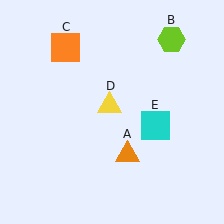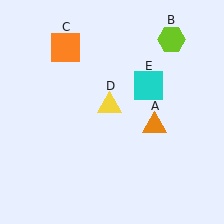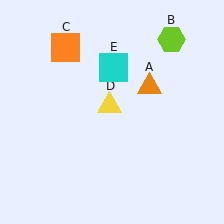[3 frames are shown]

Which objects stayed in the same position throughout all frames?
Lime hexagon (object B) and orange square (object C) and yellow triangle (object D) remained stationary.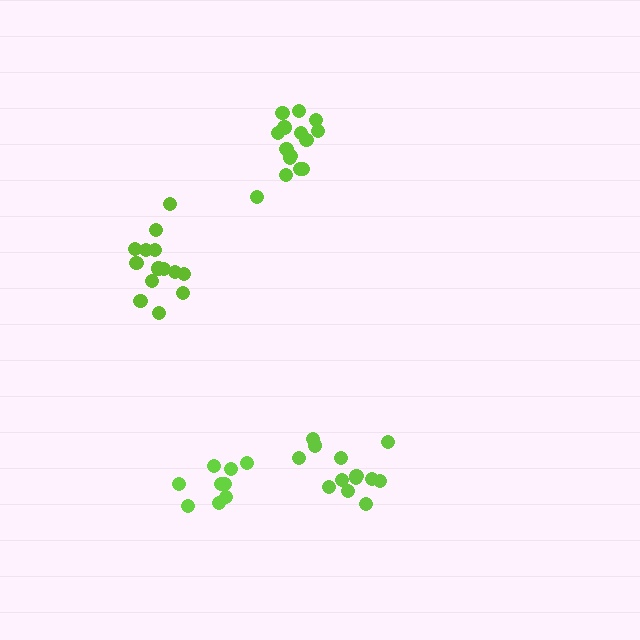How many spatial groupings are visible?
There are 4 spatial groupings.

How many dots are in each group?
Group 1: 15 dots, Group 2: 13 dots, Group 3: 9 dots, Group 4: 14 dots (51 total).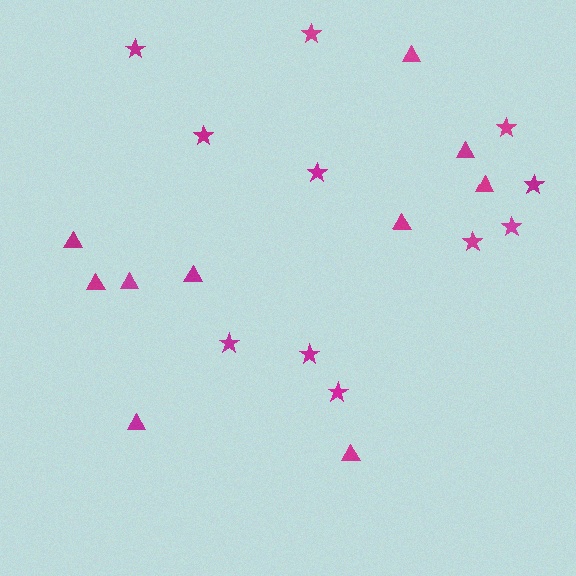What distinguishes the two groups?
There are 2 groups: one group of triangles (10) and one group of stars (11).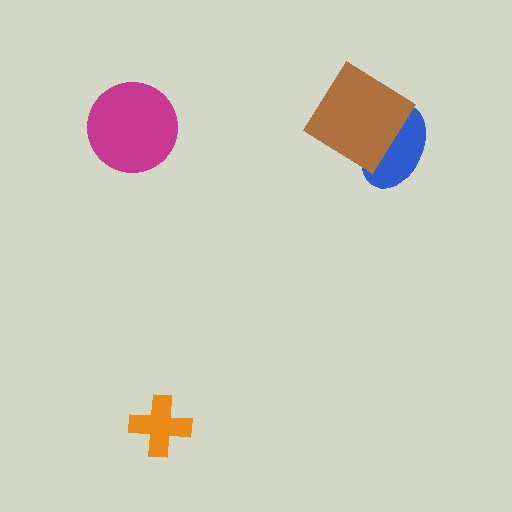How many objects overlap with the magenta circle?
0 objects overlap with the magenta circle.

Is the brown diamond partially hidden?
No, no other shape covers it.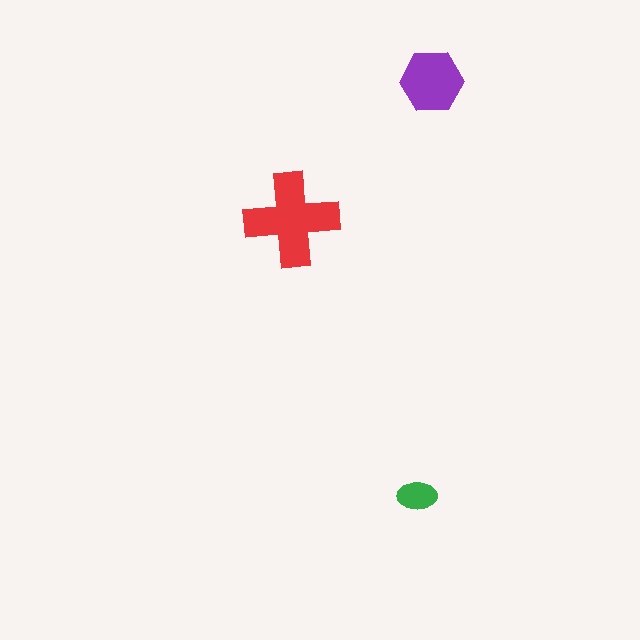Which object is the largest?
The red cross.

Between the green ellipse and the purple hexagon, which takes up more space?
The purple hexagon.